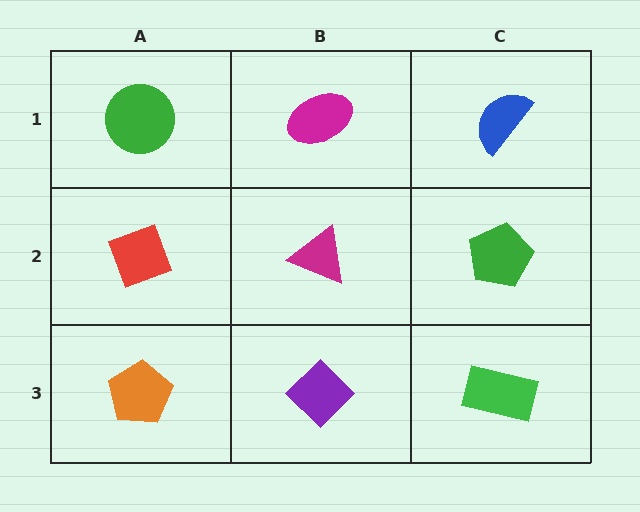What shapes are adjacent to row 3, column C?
A green pentagon (row 2, column C), a purple diamond (row 3, column B).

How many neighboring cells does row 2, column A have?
3.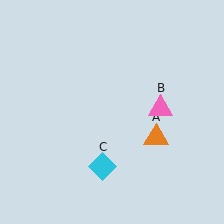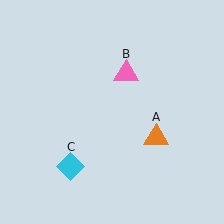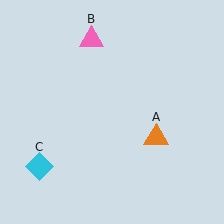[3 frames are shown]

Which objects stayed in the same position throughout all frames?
Orange triangle (object A) remained stationary.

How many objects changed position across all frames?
2 objects changed position: pink triangle (object B), cyan diamond (object C).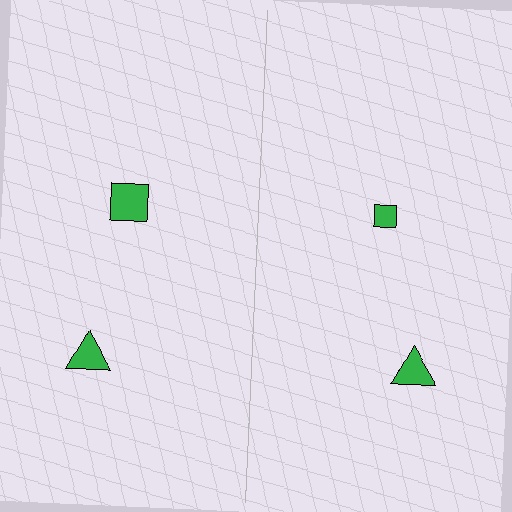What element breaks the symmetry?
The green square on the right side has a different size than its mirror counterpart.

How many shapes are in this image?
There are 4 shapes in this image.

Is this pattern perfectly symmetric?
No, the pattern is not perfectly symmetric. The green square on the right side has a different size than its mirror counterpart.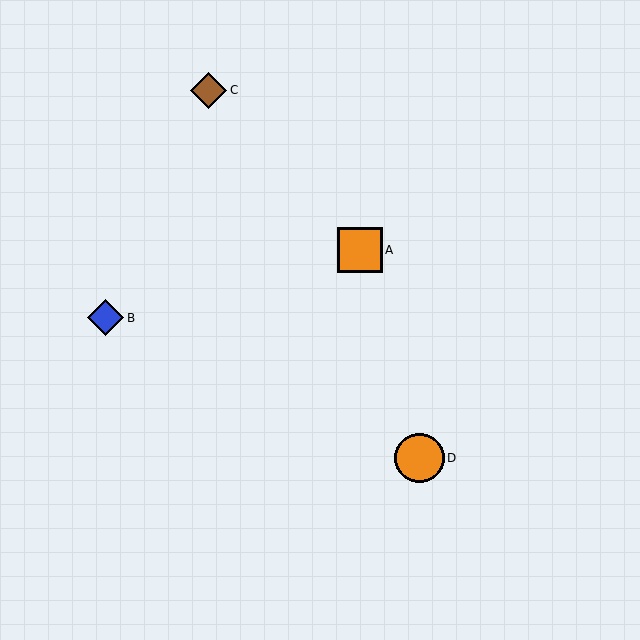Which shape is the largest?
The orange circle (labeled D) is the largest.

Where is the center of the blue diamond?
The center of the blue diamond is at (106, 318).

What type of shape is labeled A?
Shape A is an orange square.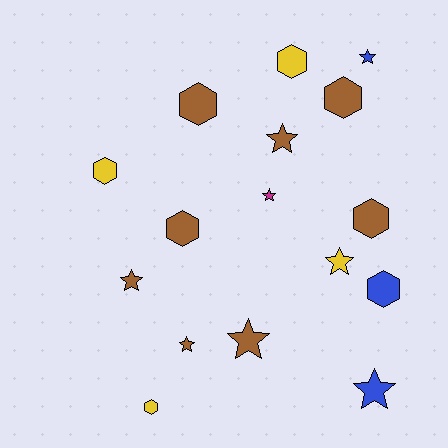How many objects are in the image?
There are 16 objects.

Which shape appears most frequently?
Hexagon, with 8 objects.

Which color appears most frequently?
Brown, with 8 objects.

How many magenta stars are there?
There is 1 magenta star.